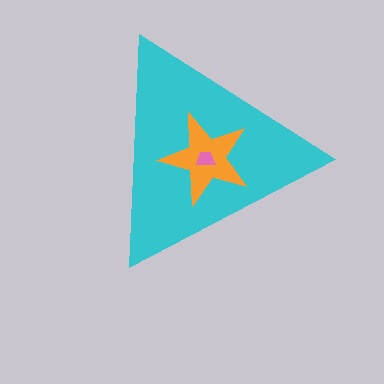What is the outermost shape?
The cyan triangle.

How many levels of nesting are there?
3.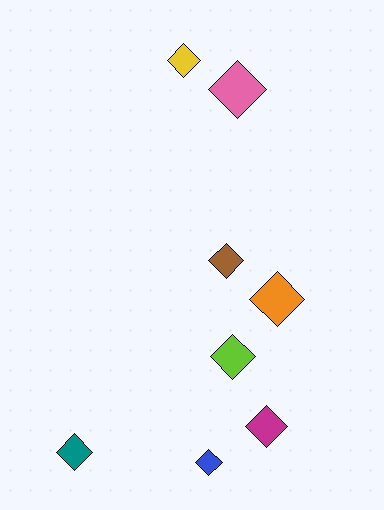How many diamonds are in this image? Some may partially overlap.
There are 8 diamonds.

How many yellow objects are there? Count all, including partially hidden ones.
There is 1 yellow object.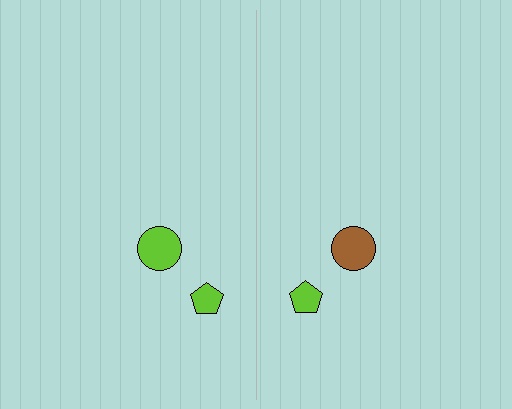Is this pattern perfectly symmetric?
No, the pattern is not perfectly symmetric. The brown circle on the right side breaks the symmetry — its mirror counterpart is lime.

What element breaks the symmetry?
The brown circle on the right side breaks the symmetry — its mirror counterpart is lime.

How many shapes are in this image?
There are 4 shapes in this image.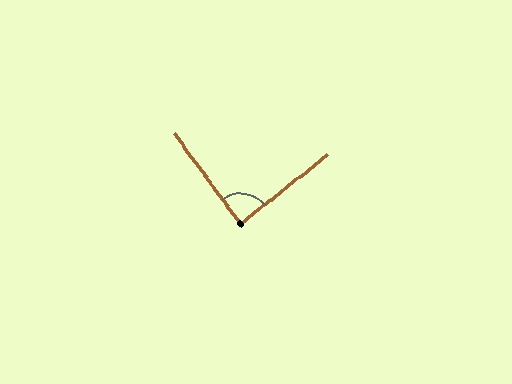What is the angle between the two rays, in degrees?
Approximately 88 degrees.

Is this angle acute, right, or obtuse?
It is approximately a right angle.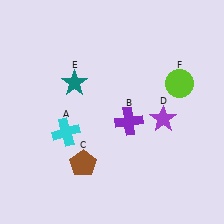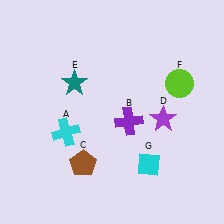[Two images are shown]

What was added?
A cyan diamond (G) was added in Image 2.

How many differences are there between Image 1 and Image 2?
There is 1 difference between the two images.